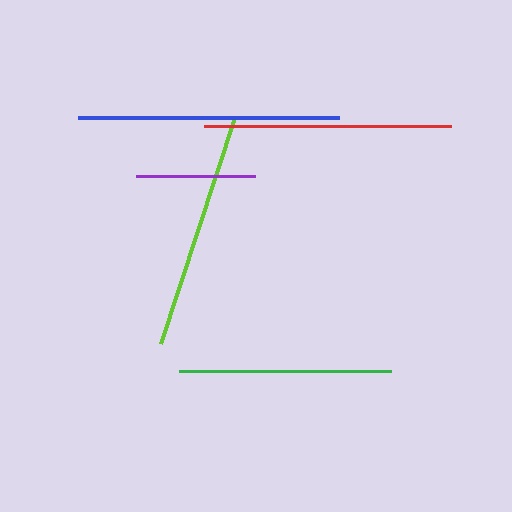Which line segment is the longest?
The blue line is the longest at approximately 260 pixels.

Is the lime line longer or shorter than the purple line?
The lime line is longer than the purple line.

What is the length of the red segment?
The red segment is approximately 248 pixels long.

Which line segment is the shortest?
The purple line is the shortest at approximately 119 pixels.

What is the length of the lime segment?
The lime segment is approximately 238 pixels long.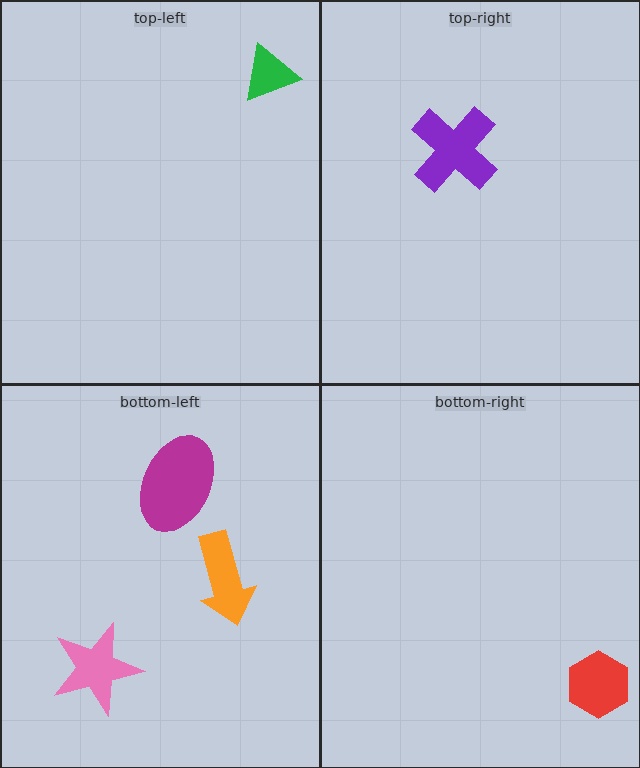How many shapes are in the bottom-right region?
1.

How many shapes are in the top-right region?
1.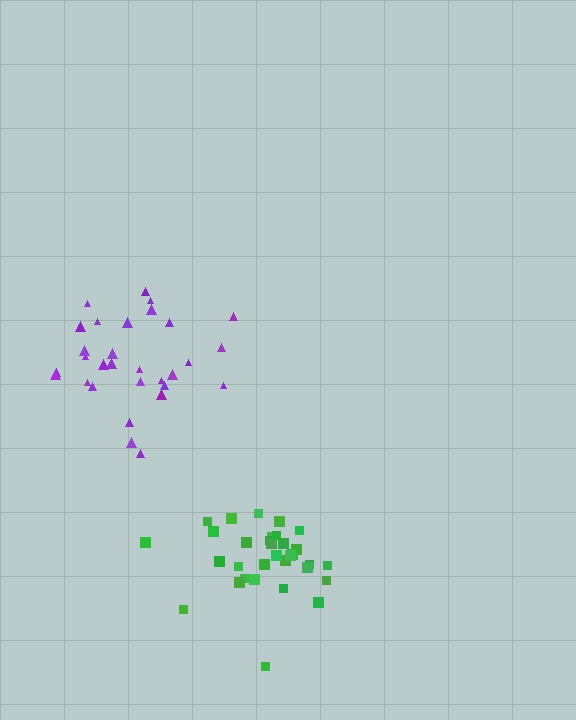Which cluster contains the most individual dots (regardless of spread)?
Green (33).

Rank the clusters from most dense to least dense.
green, purple.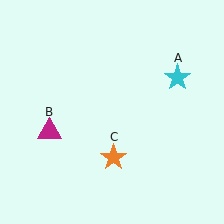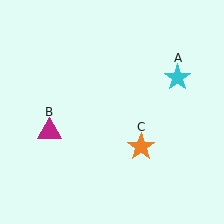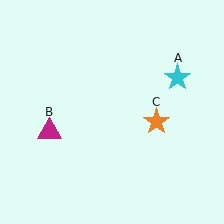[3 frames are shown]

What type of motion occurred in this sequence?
The orange star (object C) rotated counterclockwise around the center of the scene.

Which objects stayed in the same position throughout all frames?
Cyan star (object A) and magenta triangle (object B) remained stationary.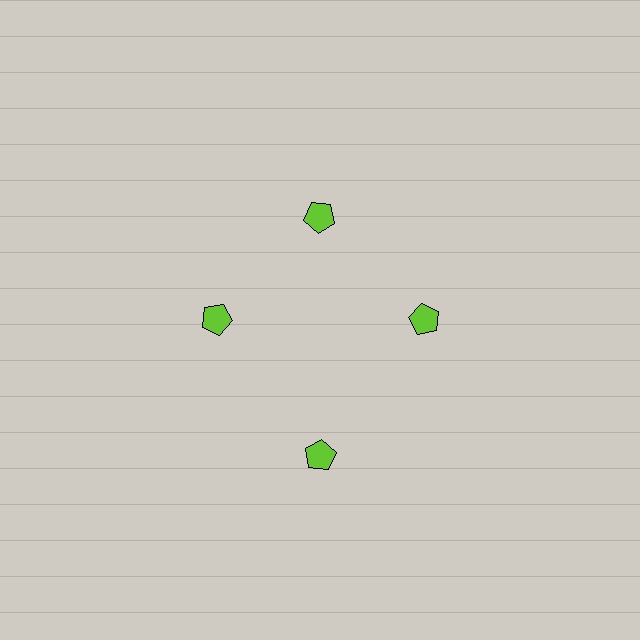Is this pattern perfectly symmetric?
No. The 4 lime pentagons are arranged in a ring, but one element near the 6 o'clock position is pushed outward from the center, breaking the 4-fold rotational symmetry.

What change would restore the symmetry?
The symmetry would be restored by moving it inward, back onto the ring so that all 4 pentagons sit at equal angles and equal distance from the center.